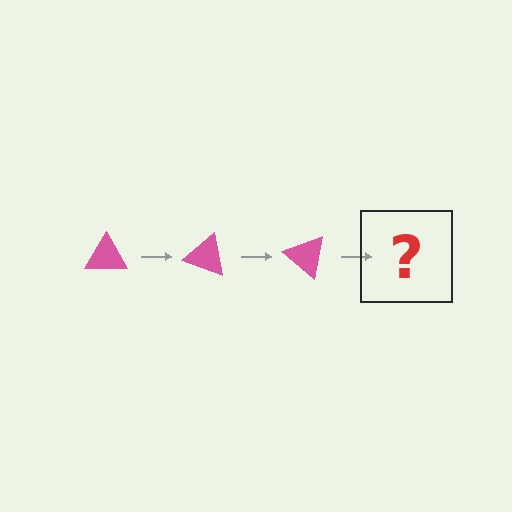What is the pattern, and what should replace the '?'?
The pattern is that the triangle rotates 20 degrees each step. The '?' should be a pink triangle rotated 60 degrees.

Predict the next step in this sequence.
The next step is a pink triangle rotated 60 degrees.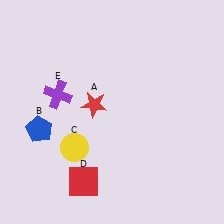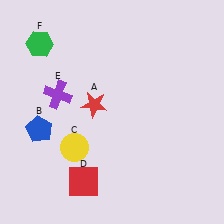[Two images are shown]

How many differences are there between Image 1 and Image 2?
There is 1 difference between the two images.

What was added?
A green hexagon (F) was added in Image 2.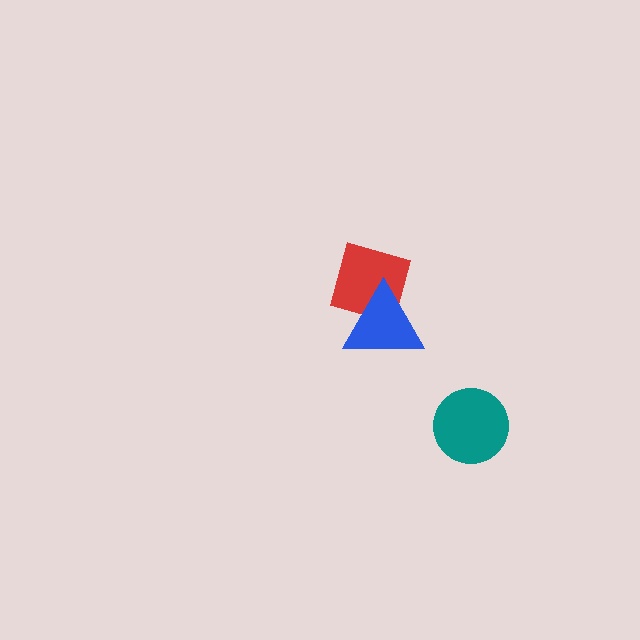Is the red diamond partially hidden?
Yes, it is partially covered by another shape.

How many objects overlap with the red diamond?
1 object overlaps with the red diamond.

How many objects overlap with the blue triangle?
1 object overlaps with the blue triangle.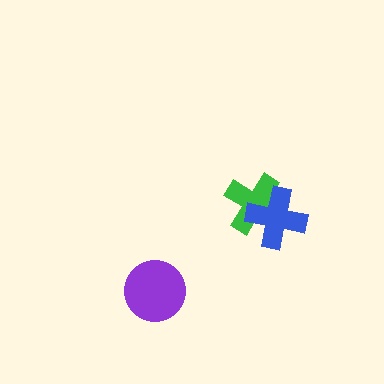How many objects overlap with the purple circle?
0 objects overlap with the purple circle.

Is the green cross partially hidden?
Yes, it is partially covered by another shape.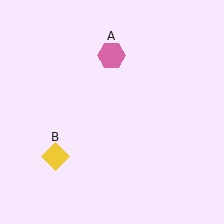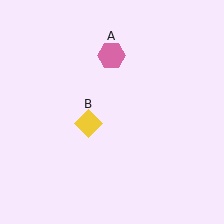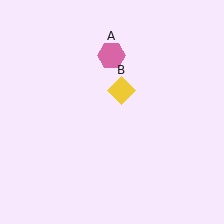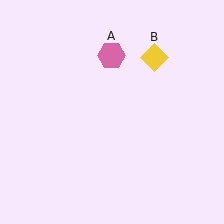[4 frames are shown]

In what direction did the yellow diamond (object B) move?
The yellow diamond (object B) moved up and to the right.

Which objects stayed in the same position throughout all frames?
Pink hexagon (object A) remained stationary.